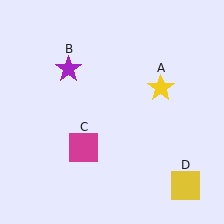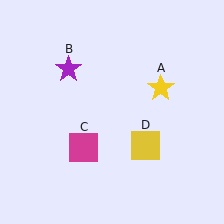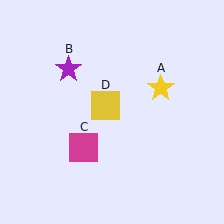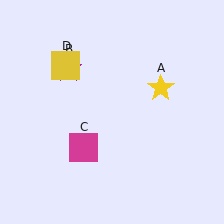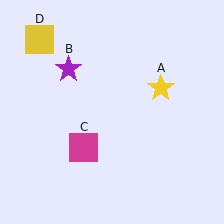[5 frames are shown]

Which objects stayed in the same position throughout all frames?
Yellow star (object A) and purple star (object B) and magenta square (object C) remained stationary.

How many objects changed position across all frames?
1 object changed position: yellow square (object D).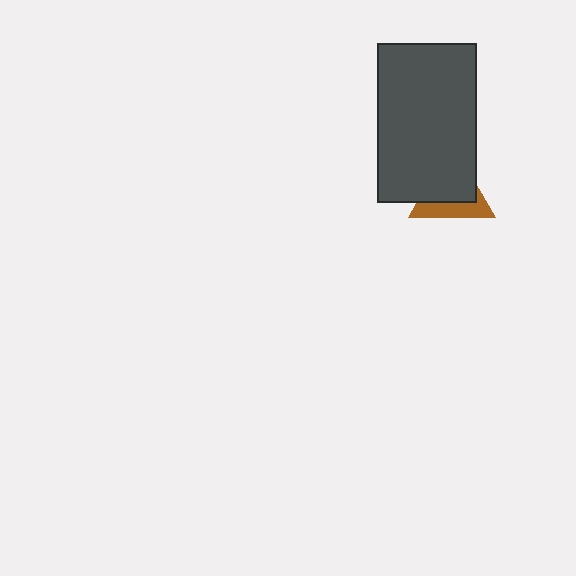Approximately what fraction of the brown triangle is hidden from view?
Roughly 64% of the brown triangle is hidden behind the dark gray rectangle.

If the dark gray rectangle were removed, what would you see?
You would see the complete brown triangle.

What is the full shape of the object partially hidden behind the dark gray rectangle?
The partially hidden object is a brown triangle.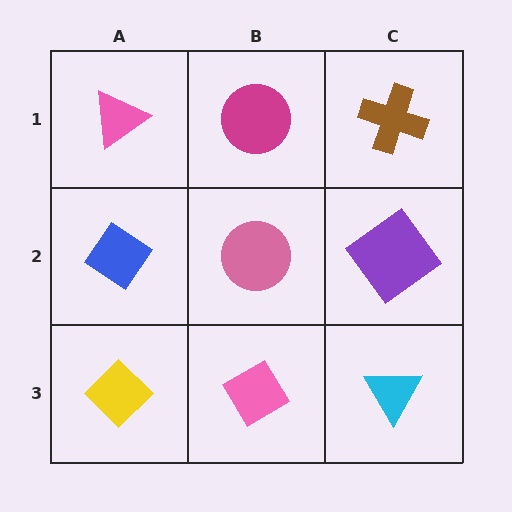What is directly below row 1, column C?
A purple diamond.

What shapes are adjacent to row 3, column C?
A purple diamond (row 2, column C), a pink diamond (row 3, column B).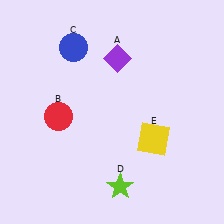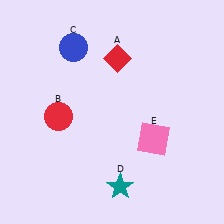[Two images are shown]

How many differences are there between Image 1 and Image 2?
There are 3 differences between the two images.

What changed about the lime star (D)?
In Image 1, D is lime. In Image 2, it changed to teal.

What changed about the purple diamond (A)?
In Image 1, A is purple. In Image 2, it changed to red.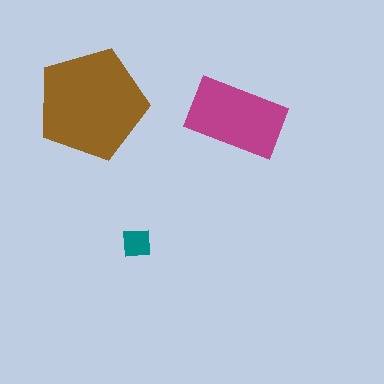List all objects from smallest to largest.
The teal square, the magenta rectangle, the brown pentagon.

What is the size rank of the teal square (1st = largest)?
3rd.